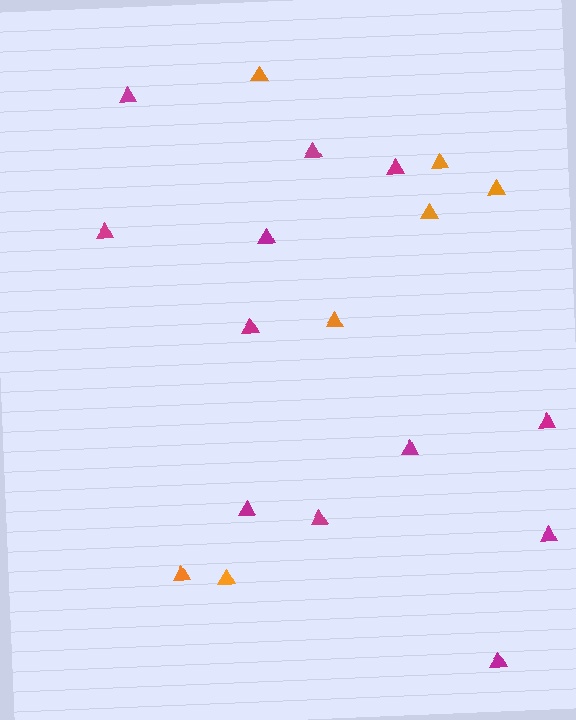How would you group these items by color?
There are 2 groups: one group of magenta triangles (12) and one group of orange triangles (7).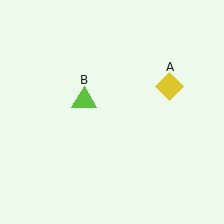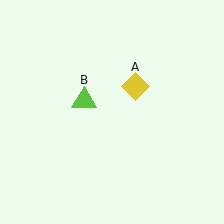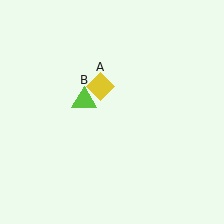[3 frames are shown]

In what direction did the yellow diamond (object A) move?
The yellow diamond (object A) moved left.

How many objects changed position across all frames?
1 object changed position: yellow diamond (object A).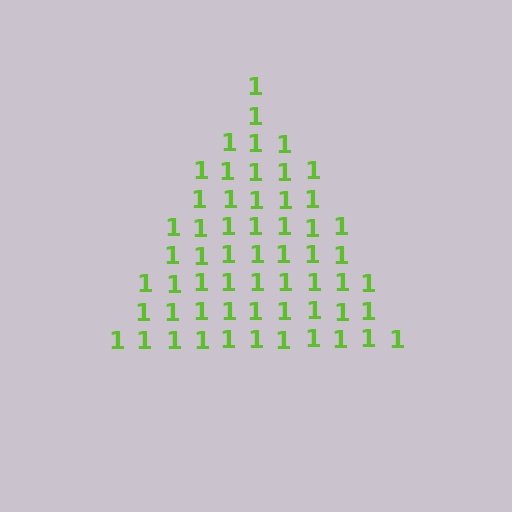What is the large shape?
The large shape is a triangle.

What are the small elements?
The small elements are digit 1's.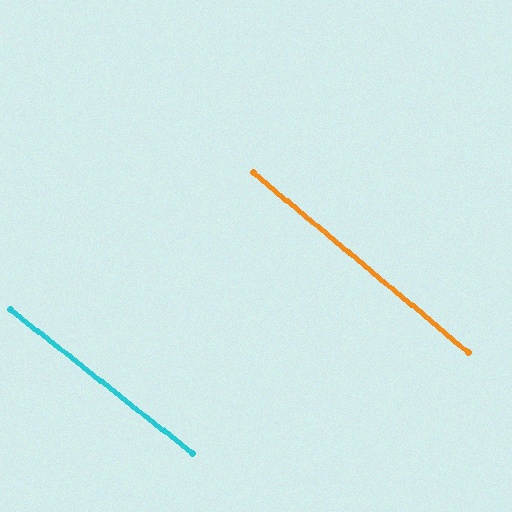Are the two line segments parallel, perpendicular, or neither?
Parallel — their directions differ by only 1.5°.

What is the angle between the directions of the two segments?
Approximately 2 degrees.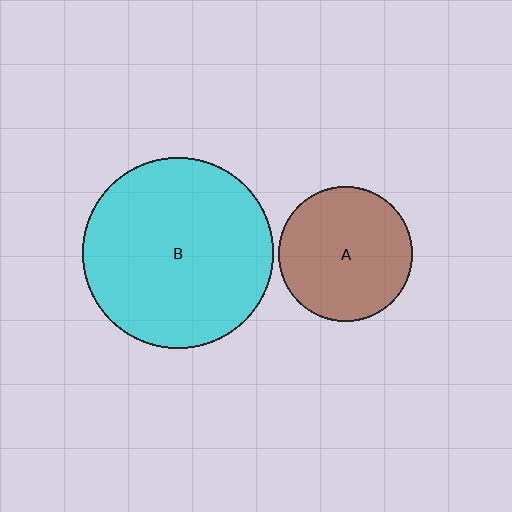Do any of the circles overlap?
No, none of the circles overlap.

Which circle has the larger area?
Circle B (cyan).